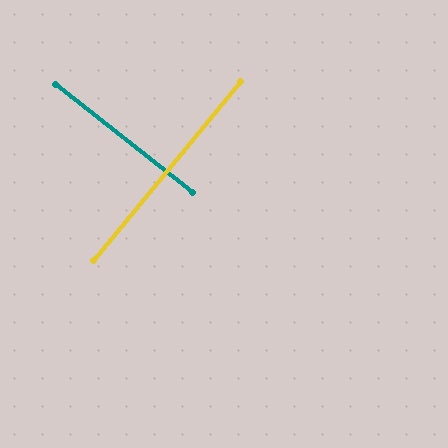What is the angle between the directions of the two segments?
Approximately 89 degrees.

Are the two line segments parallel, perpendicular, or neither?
Perpendicular — they meet at approximately 89°.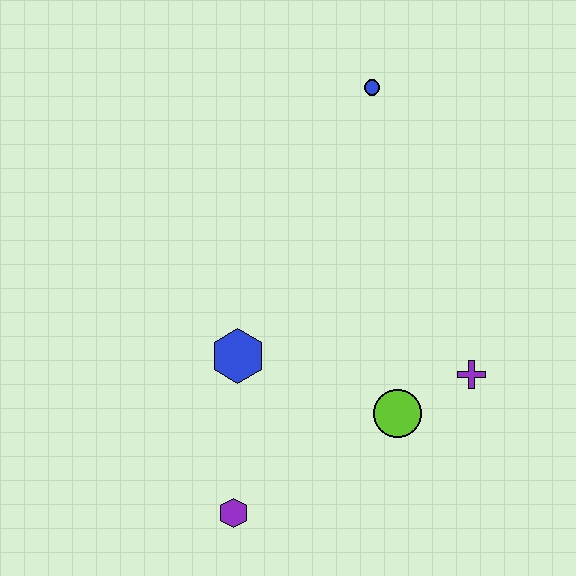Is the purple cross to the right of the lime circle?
Yes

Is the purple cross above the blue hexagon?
No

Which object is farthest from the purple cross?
The blue circle is farthest from the purple cross.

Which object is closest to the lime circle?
The purple cross is closest to the lime circle.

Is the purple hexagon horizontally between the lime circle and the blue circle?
No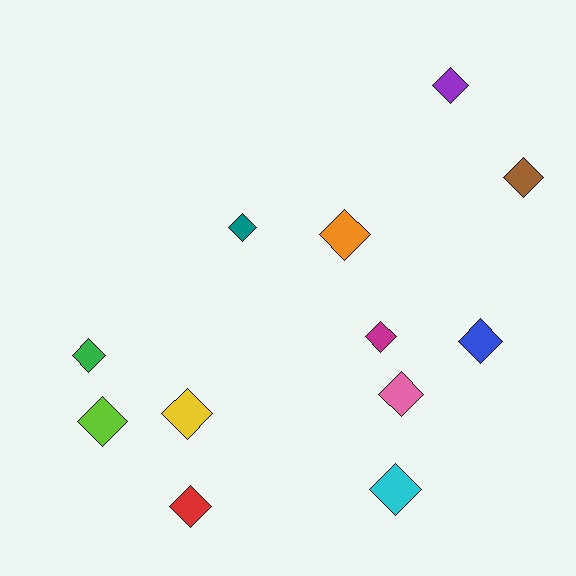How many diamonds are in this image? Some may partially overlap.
There are 12 diamonds.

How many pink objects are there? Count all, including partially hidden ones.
There is 1 pink object.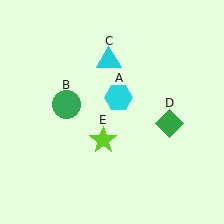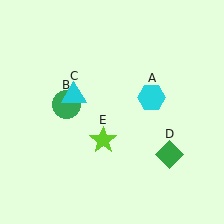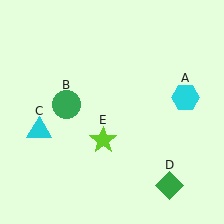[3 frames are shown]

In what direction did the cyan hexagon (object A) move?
The cyan hexagon (object A) moved right.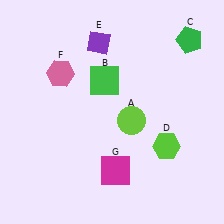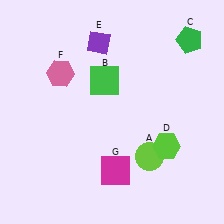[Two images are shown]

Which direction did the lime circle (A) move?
The lime circle (A) moved down.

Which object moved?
The lime circle (A) moved down.